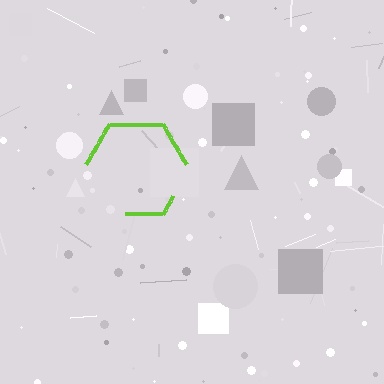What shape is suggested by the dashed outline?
The dashed outline suggests a hexagon.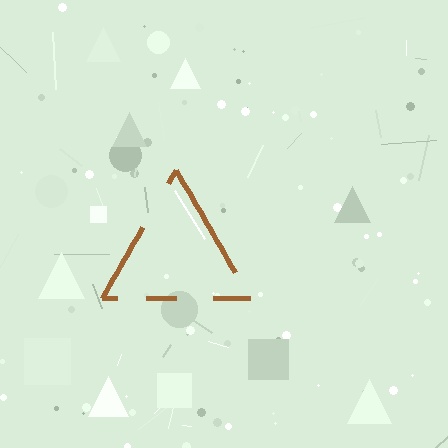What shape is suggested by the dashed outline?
The dashed outline suggests a triangle.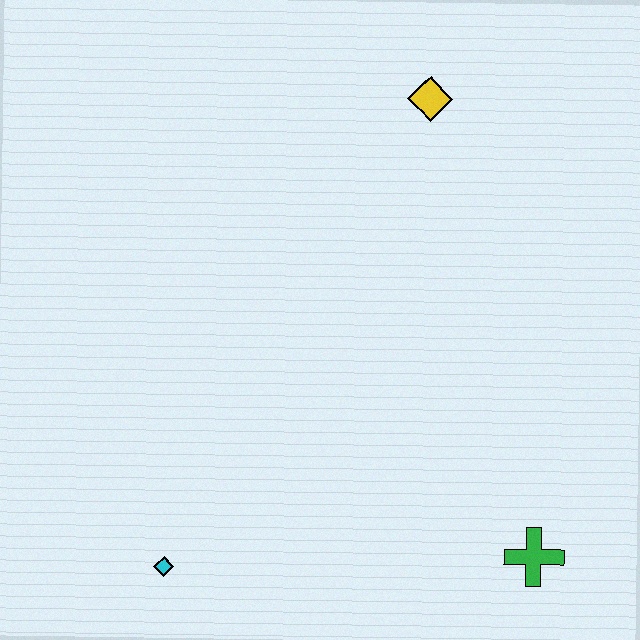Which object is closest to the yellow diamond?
The green cross is closest to the yellow diamond.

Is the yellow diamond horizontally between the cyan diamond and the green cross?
Yes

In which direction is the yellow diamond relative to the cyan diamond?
The yellow diamond is above the cyan diamond.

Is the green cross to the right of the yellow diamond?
Yes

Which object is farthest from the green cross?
The yellow diamond is farthest from the green cross.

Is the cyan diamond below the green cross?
Yes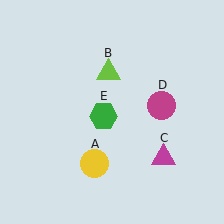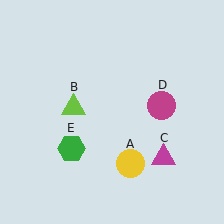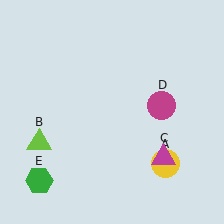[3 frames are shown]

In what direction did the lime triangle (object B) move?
The lime triangle (object B) moved down and to the left.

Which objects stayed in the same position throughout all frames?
Magenta triangle (object C) and magenta circle (object D) remained stationary.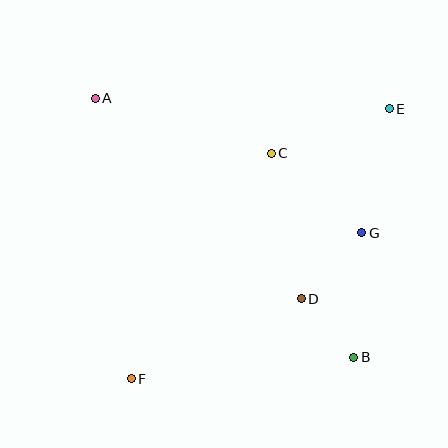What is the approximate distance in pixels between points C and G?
The distance between C and G is approximately 120 pixels.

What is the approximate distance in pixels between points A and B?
The distance between A and B is approximately 366 pixels.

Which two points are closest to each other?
Points B and D are closest to each other.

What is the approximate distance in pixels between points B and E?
The distance between B and E is approximately 251 pixels.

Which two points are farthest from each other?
Points E and F are farthest from each other.